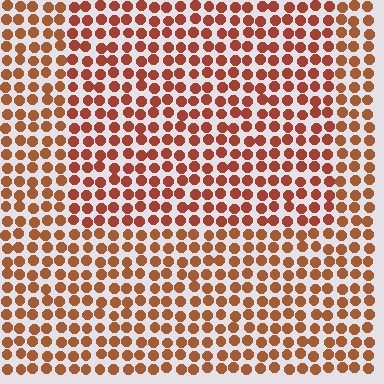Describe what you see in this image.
The image is filled with small brown elements in a uniform arrangement. A rectangle-shaped region is visible where the elements are tinted to a slightly different hue, forming a subtle color boundary.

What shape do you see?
I see a rectangle.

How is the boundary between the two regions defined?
The boundary is defined purely by a slight shift in hue (about 16 degrees). Spacing, size, and orientation are identical on both sides.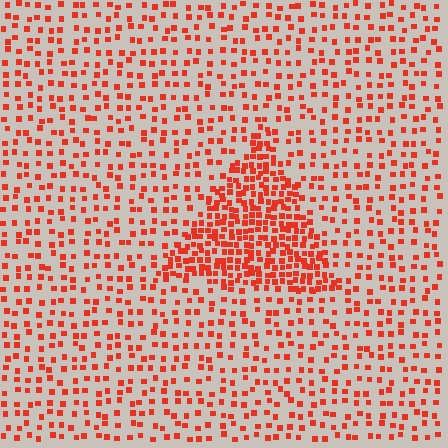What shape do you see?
I see a triangle.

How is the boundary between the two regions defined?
The boundary is defined by a change in element density (approximately 2.4x ratio). All elements are the same color, size, and shape.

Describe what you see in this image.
The image contains small red elements arranged at two different densities. A triangle-shaped region is visible where the elements are more densely packed than the surrounding area.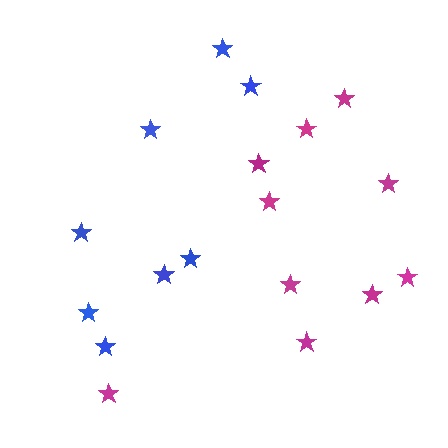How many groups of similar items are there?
There are 2 groups: one group of blue stars (8) and one group of magenta stars (10).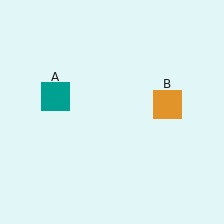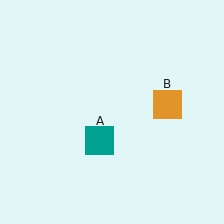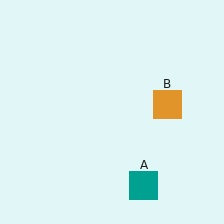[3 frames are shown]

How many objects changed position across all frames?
1 object changed position: teal square (object A).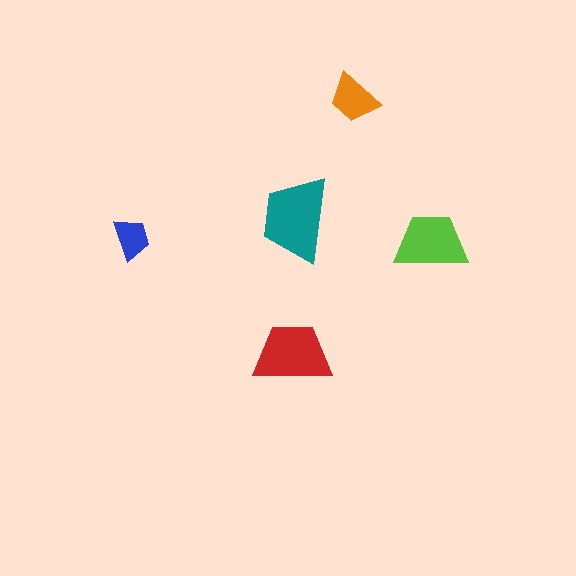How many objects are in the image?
There are 5 objects in the image.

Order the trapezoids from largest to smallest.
the teal one, the red one, the lime one, the orange one, the blue one.